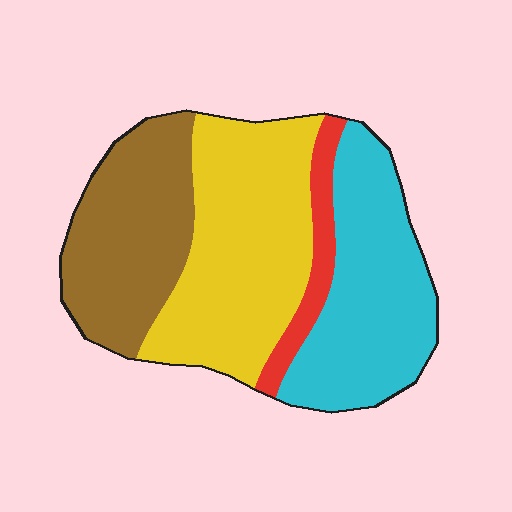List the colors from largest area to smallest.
From largest to smallest: yellow, cyan, brown, red.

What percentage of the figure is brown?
Brown takes up about one quarter (1/4) of the figure.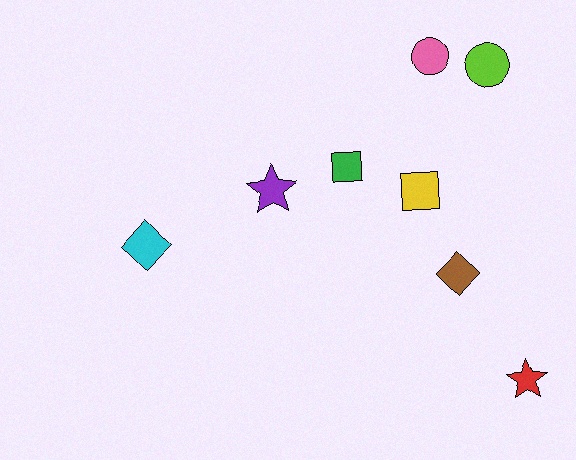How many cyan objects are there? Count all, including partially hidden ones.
There is 1 cyan object.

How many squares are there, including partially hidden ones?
There are 2 squares.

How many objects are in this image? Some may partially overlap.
There are 8 objects.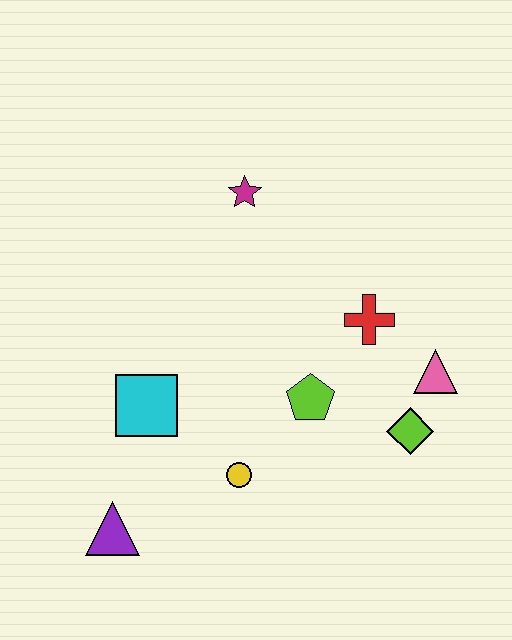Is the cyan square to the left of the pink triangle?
Yes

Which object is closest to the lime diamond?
The pink triangle is closest to the lime diamond.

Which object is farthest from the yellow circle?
The magenta star is farthest from the yellow circle.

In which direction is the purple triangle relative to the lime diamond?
The purple triangle is to the left of the lime diamond.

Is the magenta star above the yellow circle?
Yes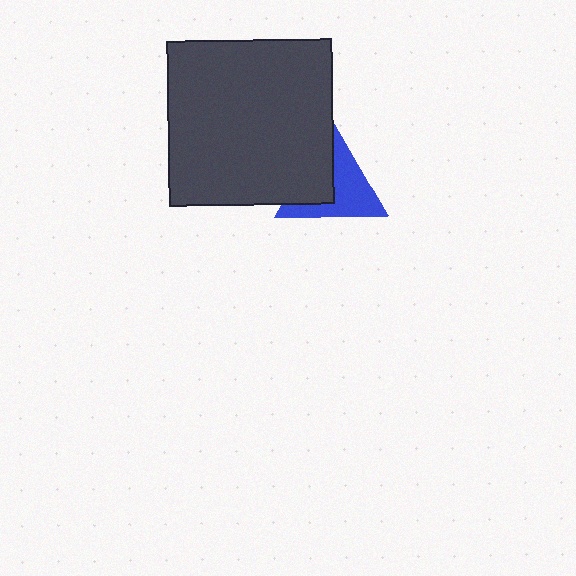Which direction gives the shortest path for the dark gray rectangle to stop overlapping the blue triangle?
Moving left gives the shortest separation.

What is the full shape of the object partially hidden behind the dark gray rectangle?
The partially hidden object is a blue triangle.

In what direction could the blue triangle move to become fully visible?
The blue triangle could move right. That would shift it out from behind the dark gray rectangle entirely.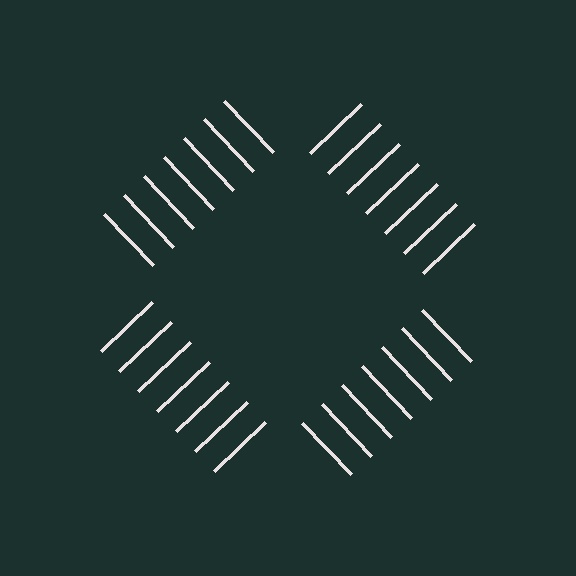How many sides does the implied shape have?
4 sides — the line-ends trace a square.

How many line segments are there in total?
28 — 7 along each of the 4 edges.